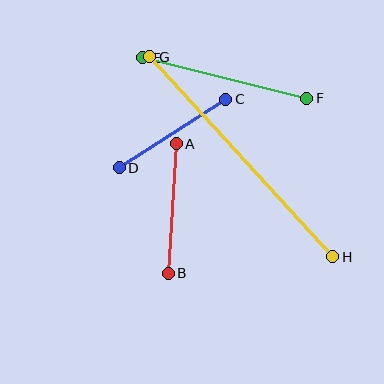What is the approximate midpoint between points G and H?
The midpoint is at approximately (241, 157) pixels.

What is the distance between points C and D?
The distance is approximately 127 pixels.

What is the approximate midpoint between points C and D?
The midpoint is at approximately (173, 134) pixels.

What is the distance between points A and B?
The distance is approximately 130 pixels.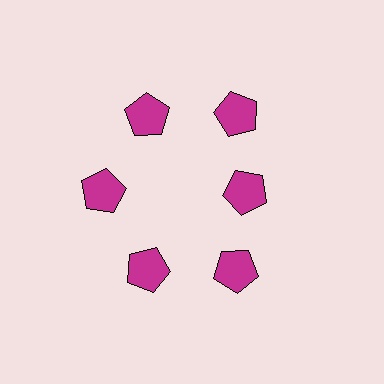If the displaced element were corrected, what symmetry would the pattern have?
It would have 6-fold rotational symmetry — the pattern would map onto itself every 60 degrees.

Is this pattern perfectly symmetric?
No. The 6 magenta pentagons are arranged in a ring, but one element near the 3 o'clock position is pulled inward toward the center, breaking the 6-fold rotational symmetry.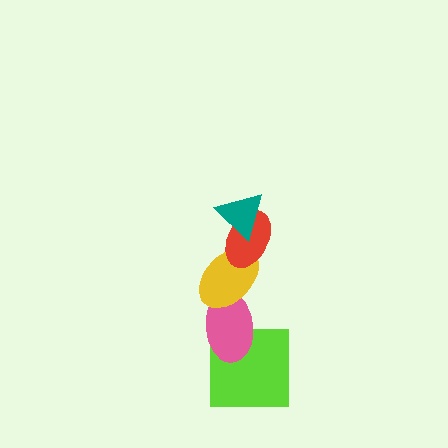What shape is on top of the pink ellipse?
The yellow ellipse is on top of the pink ellipse.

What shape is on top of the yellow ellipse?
The red ellipse is on top of the yellow ellipse.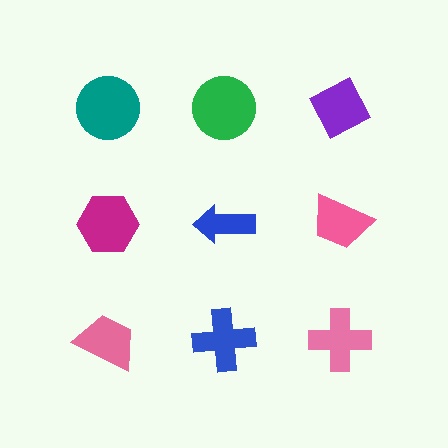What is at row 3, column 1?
A pink trapezoid.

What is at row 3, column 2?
A blue cross.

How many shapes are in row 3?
3 shapes.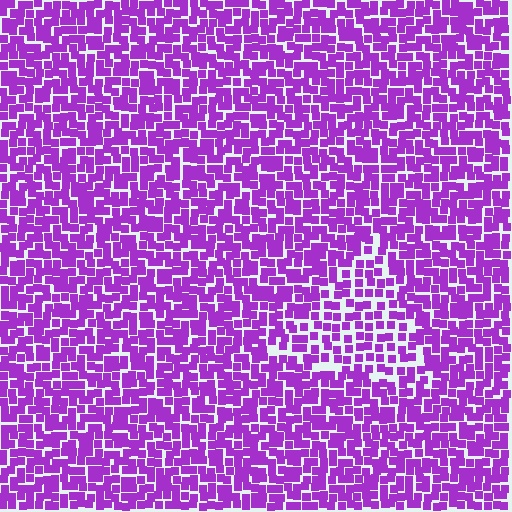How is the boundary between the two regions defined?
The boundary is defined by a change in element density (approximately 1.5x ratio). All elements are the same color, size, and shape.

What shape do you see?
I see a triangle.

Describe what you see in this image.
The image contains small purple elements arranged at two different densities. A triangle-shaped region is visible where the elements are less densely packed than the surrounding area.